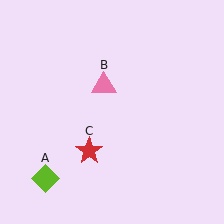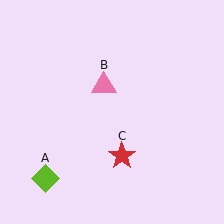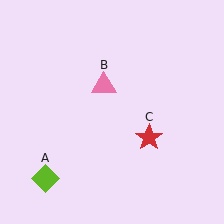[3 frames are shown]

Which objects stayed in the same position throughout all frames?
Lime diamond (object A) and pink triangle (object B) remained stationary.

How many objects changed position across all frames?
1 object changed position: red star (object C).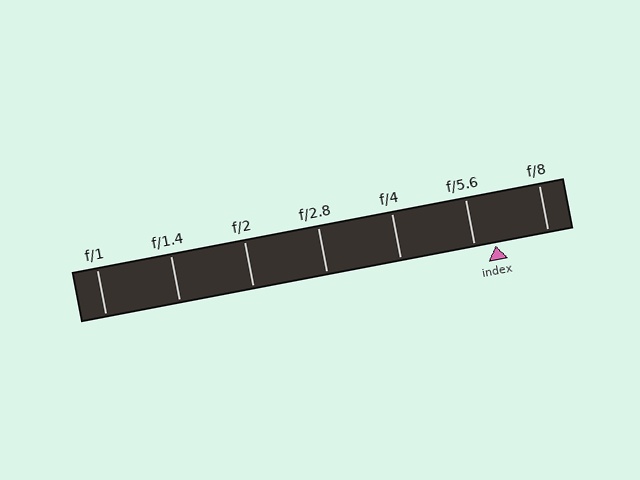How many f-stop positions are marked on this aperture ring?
There are 7 f-stop positions marked.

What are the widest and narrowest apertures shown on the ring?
The widest aperture shown is f/1 and the narrowest is f/8.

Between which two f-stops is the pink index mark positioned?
The index mark is between f/5.6 and f/8.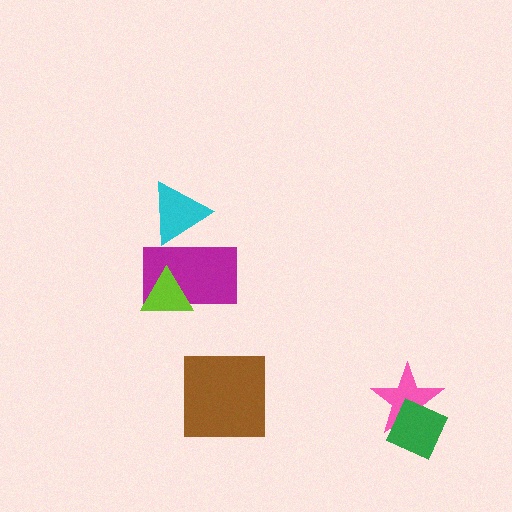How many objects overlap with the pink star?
1 object overlaps with the pink star.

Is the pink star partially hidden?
Yes, it is partially covered by another shape.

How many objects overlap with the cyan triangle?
1 object overlaps with the cyan triangle.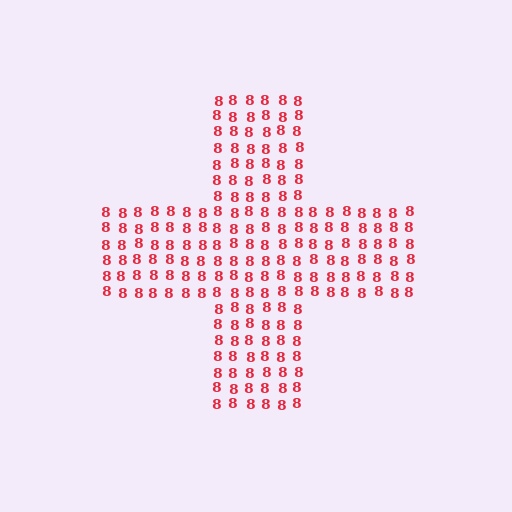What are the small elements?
The small elements are digit 8's.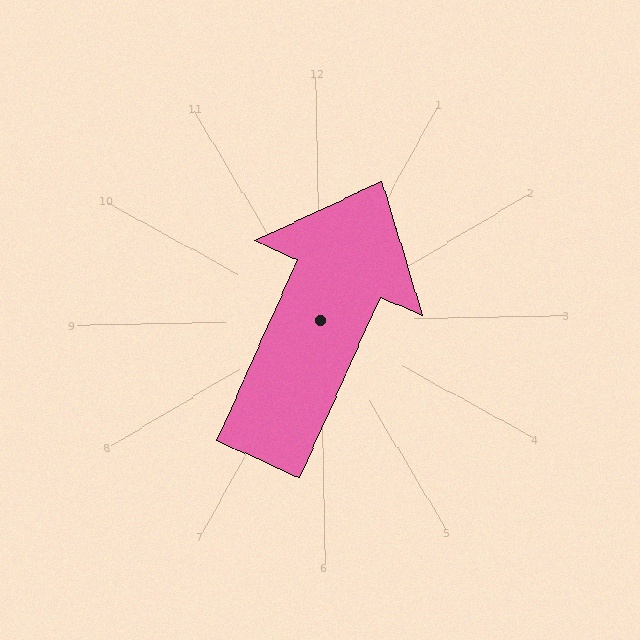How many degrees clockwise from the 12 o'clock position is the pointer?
Approximately 25 degrees.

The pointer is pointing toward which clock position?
Roughly 1 o'clock.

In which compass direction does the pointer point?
Northeast.